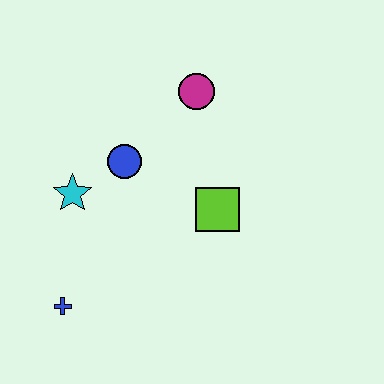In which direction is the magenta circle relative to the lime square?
The magenta circle is above the lime square.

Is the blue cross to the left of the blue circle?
Yes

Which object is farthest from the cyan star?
The magenta circle is farthest from the cyan star.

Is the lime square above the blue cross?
Yes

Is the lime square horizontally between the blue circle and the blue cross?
No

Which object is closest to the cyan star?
The blue circle is closest to the cyan star.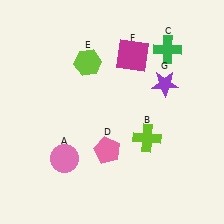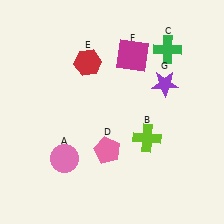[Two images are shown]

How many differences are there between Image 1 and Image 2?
There is 1 difference between the two images.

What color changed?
The hexagon (E) changed from lime in Image 1 to red in Image 2.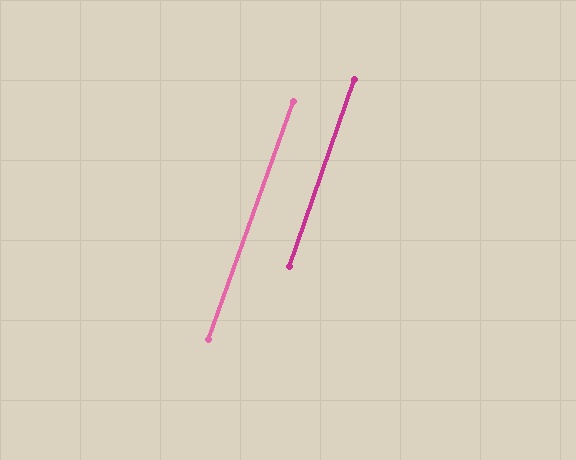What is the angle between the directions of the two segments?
Approximately 0 degrees.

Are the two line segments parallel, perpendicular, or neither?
Parallel — their directions differ by only 0.4°.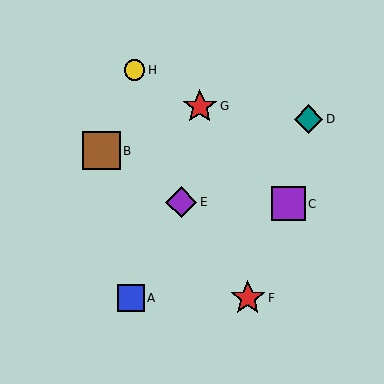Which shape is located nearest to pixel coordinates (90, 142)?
The brown square (labeled B) at (101, 151) is nearest to that location.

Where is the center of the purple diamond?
The center of the purple diamond is at (181, 202).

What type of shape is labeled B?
Shape B is a brown square.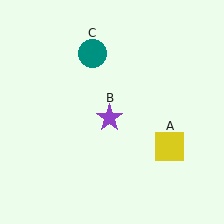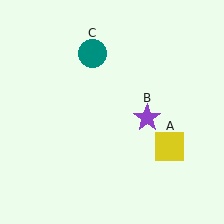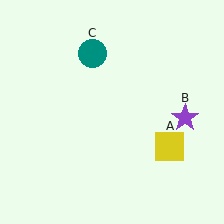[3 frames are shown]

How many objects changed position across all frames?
1 object changed position: purple star (object B).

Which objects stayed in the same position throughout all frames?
Yellow square (object A) and teal circle (object C) remained stationary.